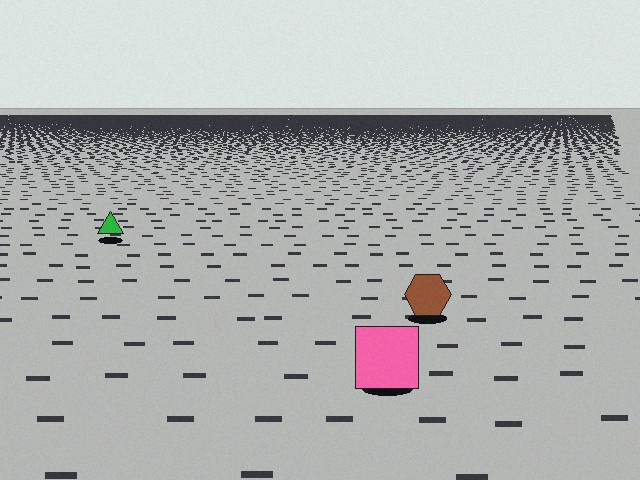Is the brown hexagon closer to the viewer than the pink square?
No. The pink square is closer — you can tell from the texture gradient: the ground texture is coarser near it.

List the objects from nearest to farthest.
From nearest to farthest: the pink square, the brown hexagon, the green triangle.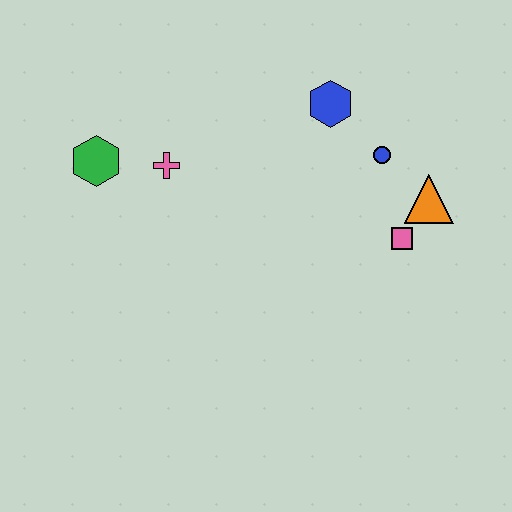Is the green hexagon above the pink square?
Yes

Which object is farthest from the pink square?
The green hexagon is farthest from the pink square.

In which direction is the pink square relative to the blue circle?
The pink square is below the blue circle.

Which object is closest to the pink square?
The orange triangle is closest to the pink square.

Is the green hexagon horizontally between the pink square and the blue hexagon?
No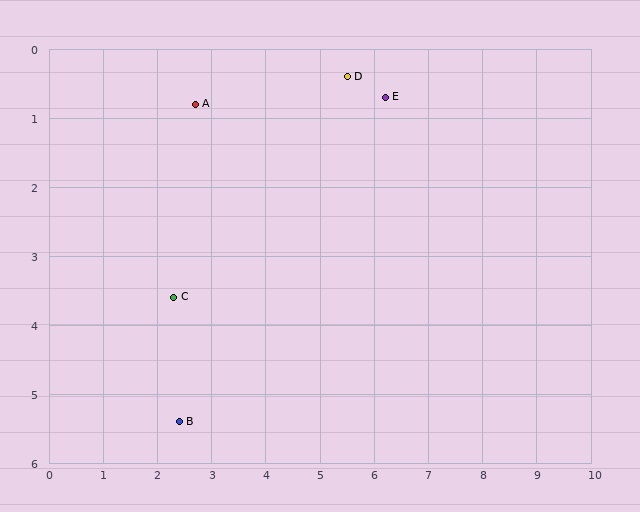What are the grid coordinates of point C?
Point C is at approximately (2.3, 3.6).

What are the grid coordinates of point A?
Point A is at approximately (2.7, 0.8).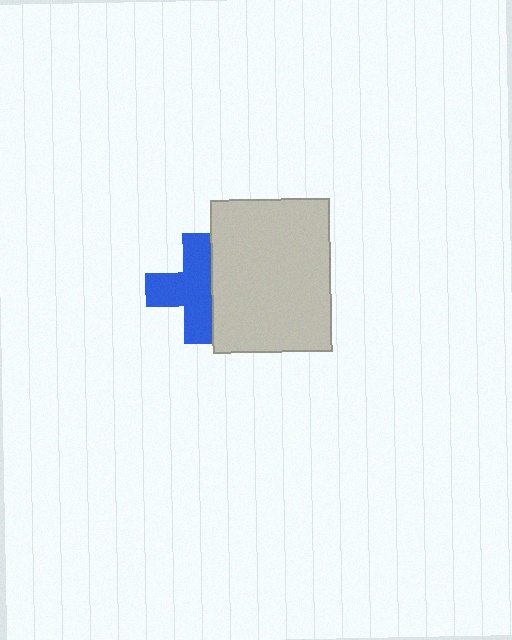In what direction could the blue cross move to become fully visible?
The blue cross could move left. That would shift it out from behind the light gray rectangle entirely.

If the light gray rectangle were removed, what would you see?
You would see the complete blue cross.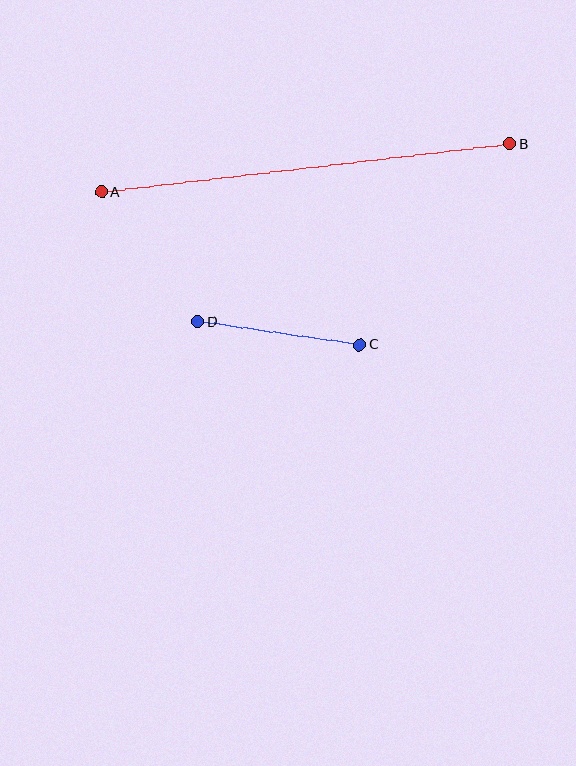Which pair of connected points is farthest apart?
Points A and B are farthest apart.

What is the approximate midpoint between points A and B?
The midpoint is at approximately (305, 168) pixels.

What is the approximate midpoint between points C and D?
The midpoint is at approximately (278, 333) pixels.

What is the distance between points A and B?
The distance is approximately 411 pixels.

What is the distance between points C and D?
The distance is approximately 164 pixels.